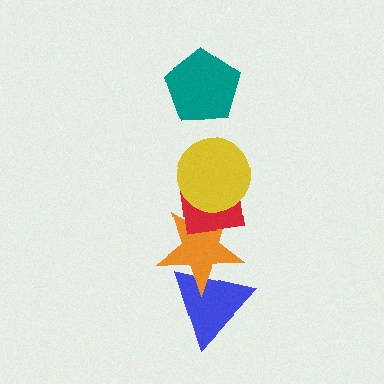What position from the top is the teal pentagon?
The teal pentagon is 1st from the top.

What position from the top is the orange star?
The orange star is 4th from the top.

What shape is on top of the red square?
The yellow circle is on top of the red square.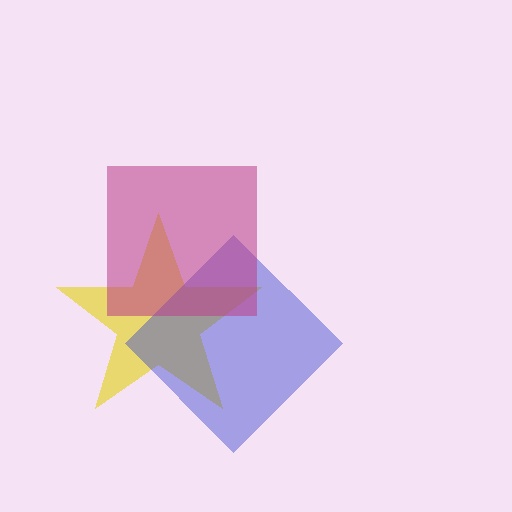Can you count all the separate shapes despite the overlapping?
Yes, there are 3 separate shapes.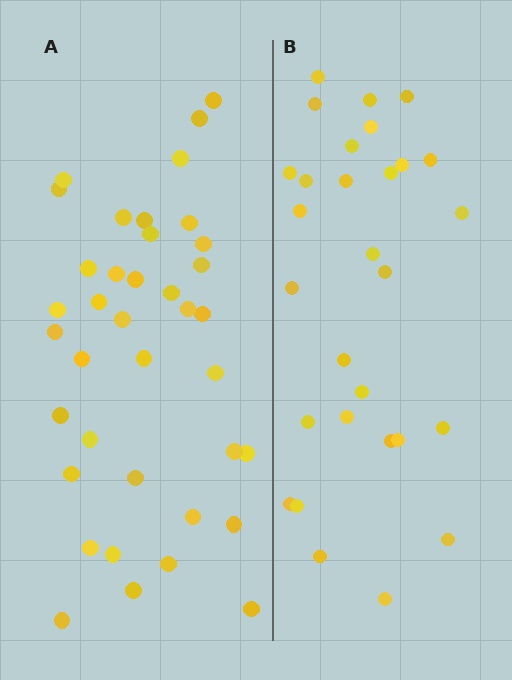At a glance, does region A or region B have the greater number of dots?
Region A (the left region) has more dots.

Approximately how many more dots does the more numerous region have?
Region A has roughly 8 or so more dots than region B.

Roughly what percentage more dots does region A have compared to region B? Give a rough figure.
About 30% more.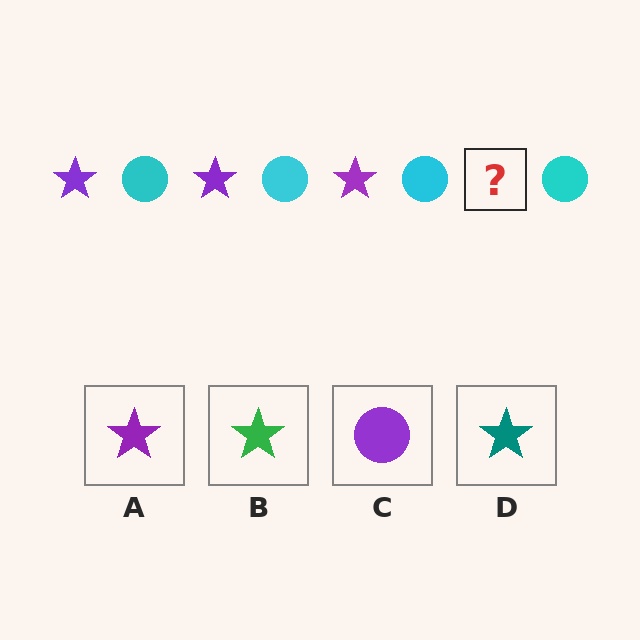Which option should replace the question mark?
Option A.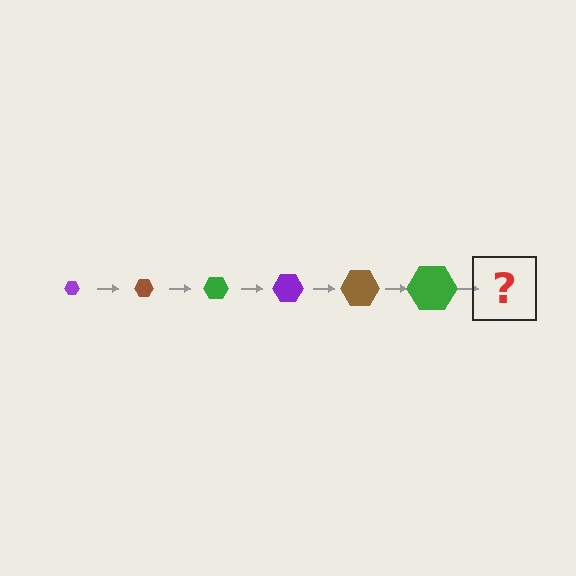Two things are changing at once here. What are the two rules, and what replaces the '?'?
The two rules are that the hexagon grows larger each step and the color cycles through purple, brown, and green. The '?' should be a purple hexagon, larger than the previous one.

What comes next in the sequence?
The next element should be a purple hexagon, larger than the previous one.